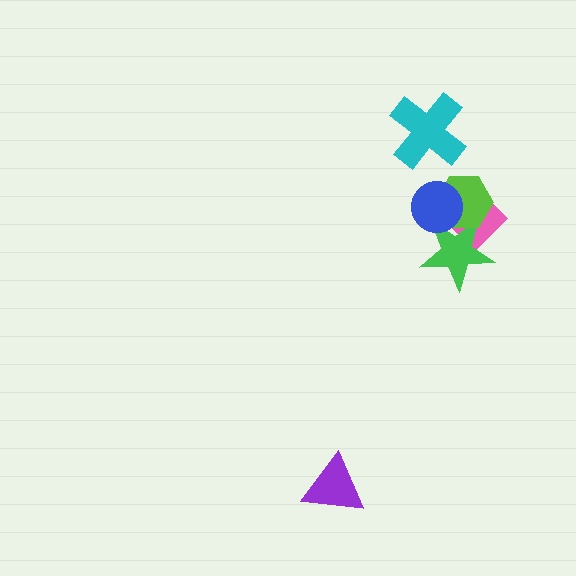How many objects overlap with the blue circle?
3 objects overlap with the blue circle.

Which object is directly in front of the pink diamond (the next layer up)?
The green star is directly in front of the pink diamond.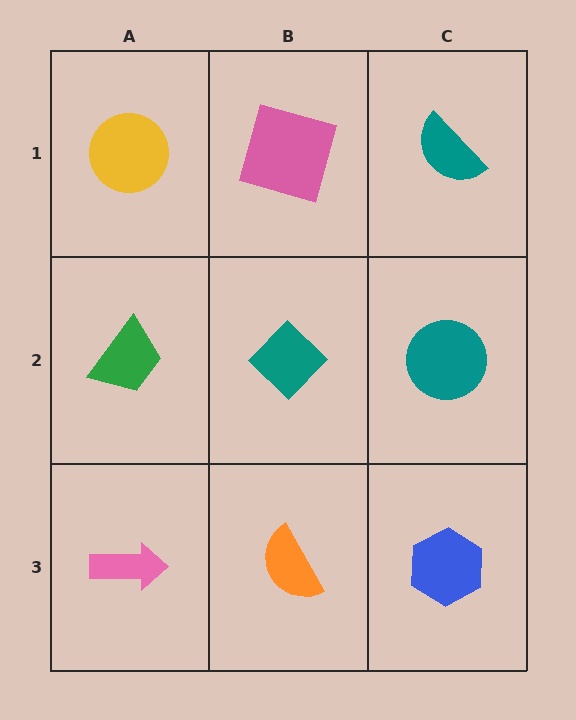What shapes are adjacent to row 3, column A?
A green trapezoid (row 2, column A), an orange semicircle (row 3, column B).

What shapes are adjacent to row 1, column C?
A teal circle (row 2, column C), a pink square (row 1, column B).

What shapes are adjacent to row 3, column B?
A teal diamond (row 2, column B), a pink arrow (row 3, column A), a blue hexagon (row 3, column C).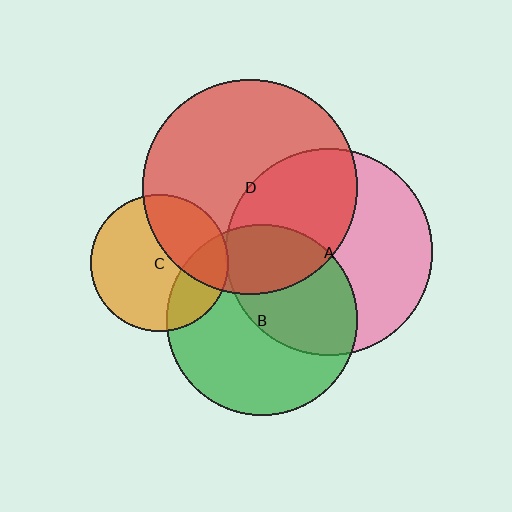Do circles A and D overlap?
Yes.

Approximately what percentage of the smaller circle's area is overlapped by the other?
Approximately 40%.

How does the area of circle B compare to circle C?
Approximately 1.9 times.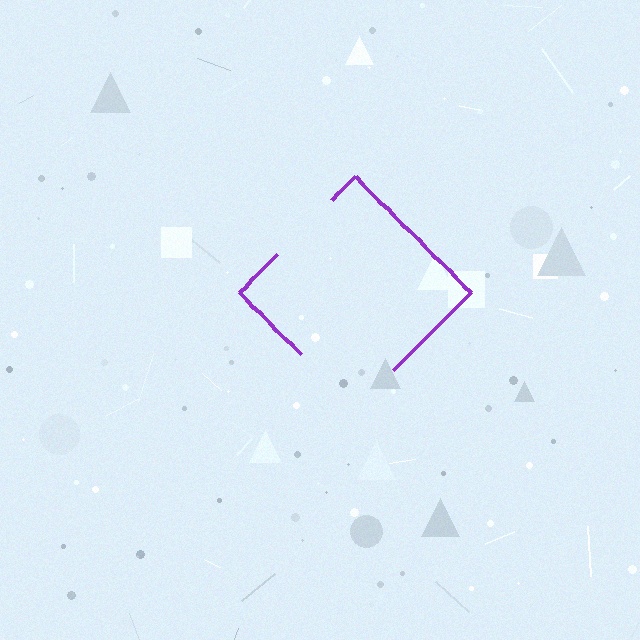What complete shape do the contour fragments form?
The contour fragments form a diamond.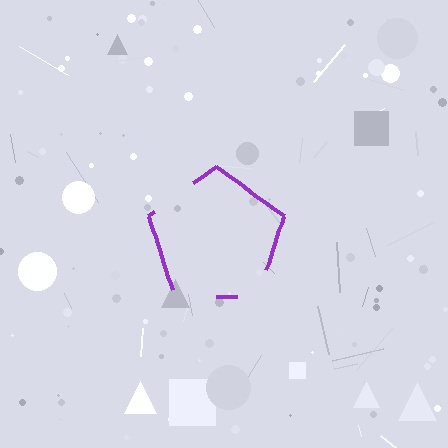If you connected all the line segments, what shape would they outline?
They would outline a pentagon.